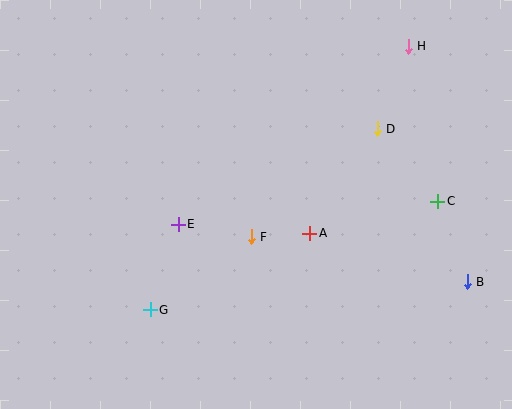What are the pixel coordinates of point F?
Point F is at (251, 237).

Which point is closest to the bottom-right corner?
Point B is closest to the bottom-right corner.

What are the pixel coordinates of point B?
Point B is at (467, 282).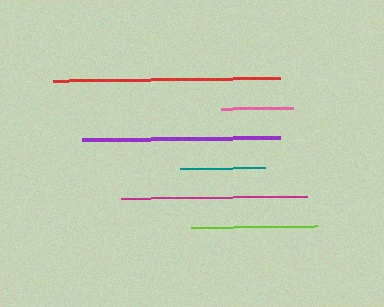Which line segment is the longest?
The red line is the longest at approximately 228 pixels.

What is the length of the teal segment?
The teal segment is approximately 85 pixels long.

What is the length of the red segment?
The red segment is approximately 228 pixels long.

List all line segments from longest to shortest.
From longest to shortest: red, purple, magenta, lime, teal, pink.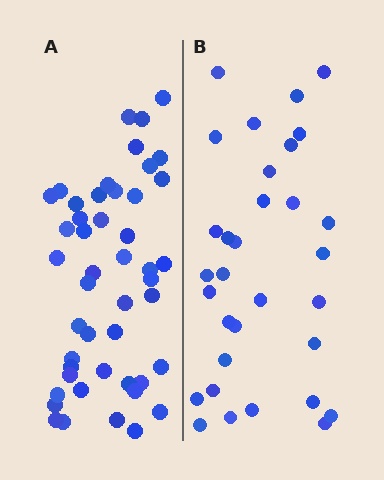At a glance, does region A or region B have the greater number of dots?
Region A (the left region) has more dots.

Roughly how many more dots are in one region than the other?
Region A has approximately 15 more dots than region B.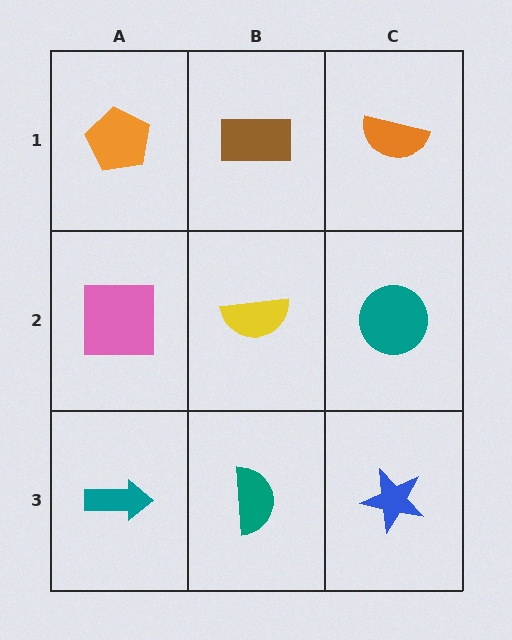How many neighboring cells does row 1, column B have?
3.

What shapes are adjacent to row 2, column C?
An orange semicircle (row 1, column C), a blue star (row 3, column C), a yellow semicircle (row 2, column B).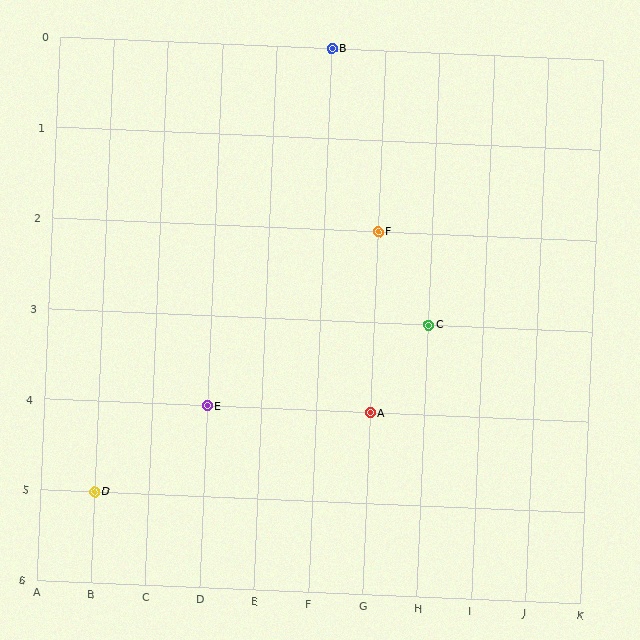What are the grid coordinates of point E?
Point E is at grid coordinates (D, 4).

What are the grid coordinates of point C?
Point C is at grid coordinates (H, 3).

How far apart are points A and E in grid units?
Points A and E are 3 columns apart.